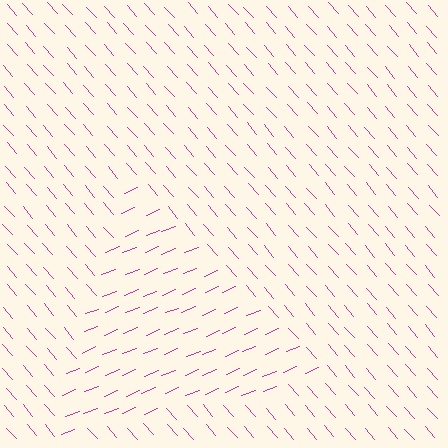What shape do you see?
I see a triangle.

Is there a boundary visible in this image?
Yes, there is a texture boundary formed by a change in line orientation.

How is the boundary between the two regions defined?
The boundary is defined purely by a change in line orientation (approximately 71 degrees difference). All lines are the same color and thickness.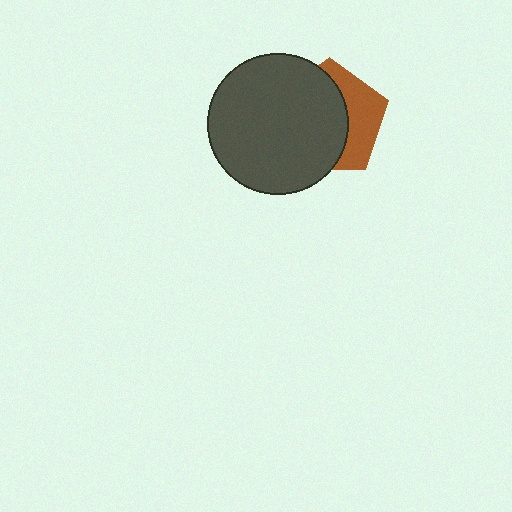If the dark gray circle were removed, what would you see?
You would see the complete brown pentagon.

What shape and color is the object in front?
The object in front is a dark gray circle.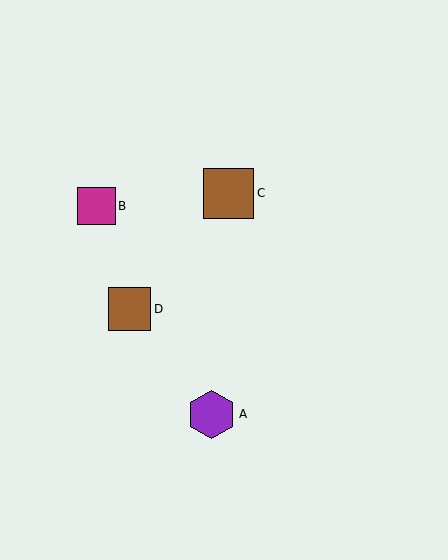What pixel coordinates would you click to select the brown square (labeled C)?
Click at (229, 193) to select the brown square C.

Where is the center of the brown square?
The center of the brown square is at (229, 193).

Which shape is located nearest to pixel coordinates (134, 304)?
The brown square (labeled D) at (129, 309) is nearest to that location.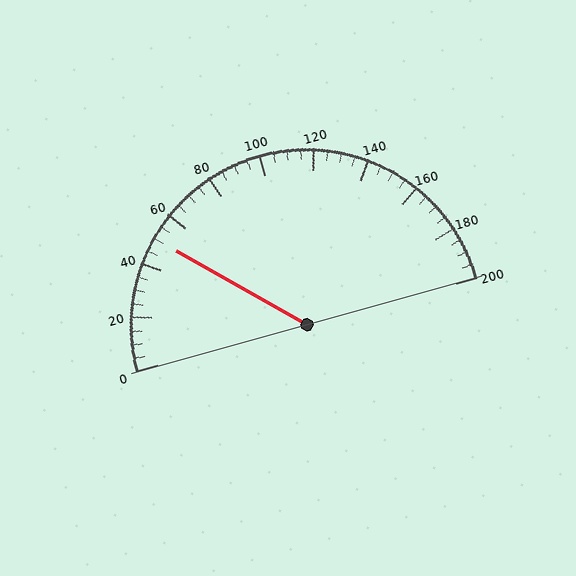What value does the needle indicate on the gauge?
The needle indicates approximately 50.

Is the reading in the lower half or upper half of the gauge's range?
The reading is in the lower half of the range (0 to 200).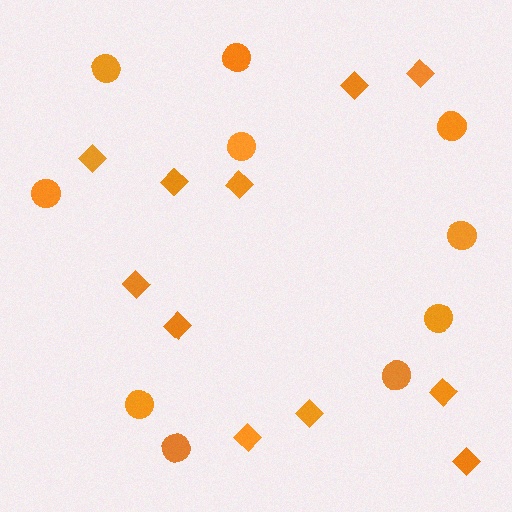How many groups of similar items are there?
There are 2 groups: one group of circles (10) and one group of diamonds (11).